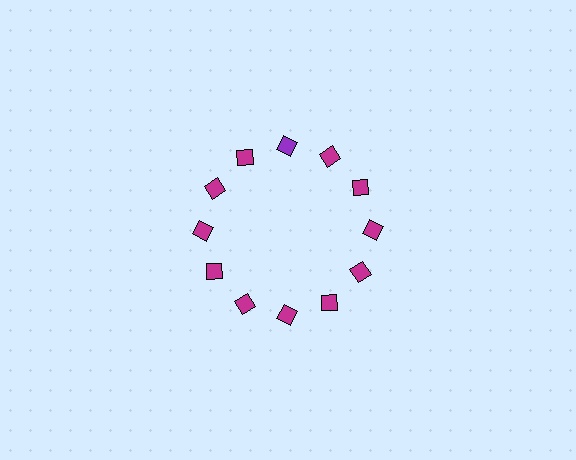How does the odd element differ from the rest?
It has a different color: purple instead of magenta.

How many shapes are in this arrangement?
There are 12 shapes arranged in a ring pattern.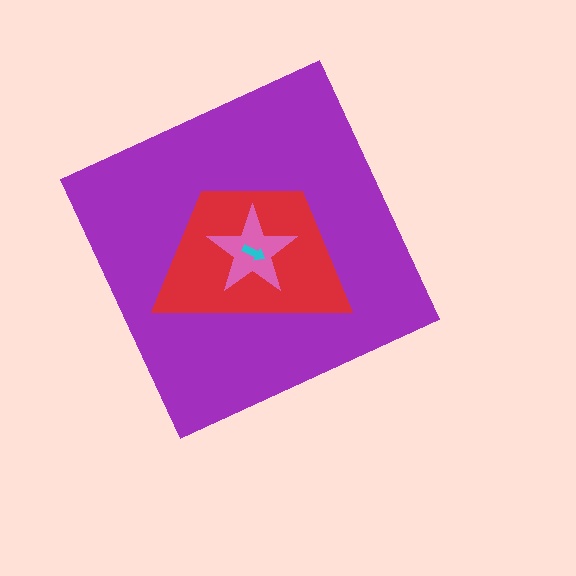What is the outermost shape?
The purple diamond.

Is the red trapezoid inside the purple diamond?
Yes.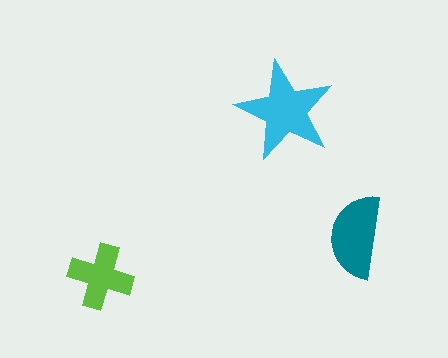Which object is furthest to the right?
The teal semicircle is rightmost.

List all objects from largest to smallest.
The cyan star, the teal semicircle, the lime cross.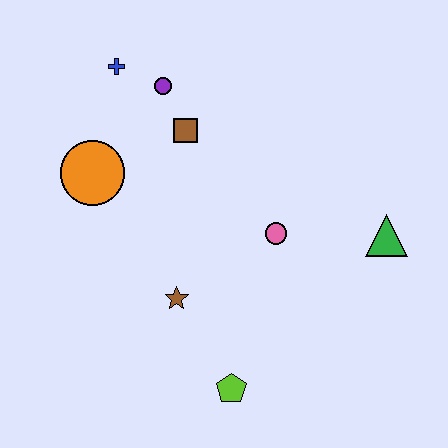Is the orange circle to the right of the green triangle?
No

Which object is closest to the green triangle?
The pink circle is closest to the green triangle.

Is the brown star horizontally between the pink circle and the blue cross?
Yes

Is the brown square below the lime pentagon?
No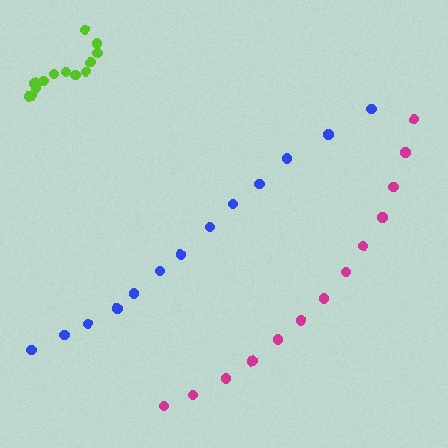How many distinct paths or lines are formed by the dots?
There are 3 distinct paths.